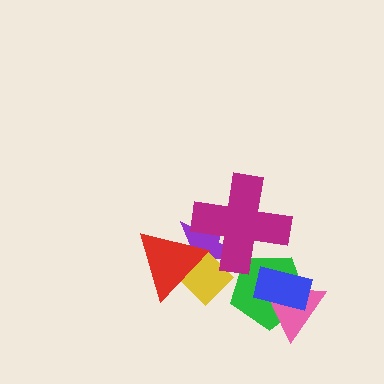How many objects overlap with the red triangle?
3 objects overlap with the red triangle.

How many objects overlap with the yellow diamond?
3 objects overlap with the yellow diamond.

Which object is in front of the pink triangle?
The blue rectangle is in front of the pink triangle.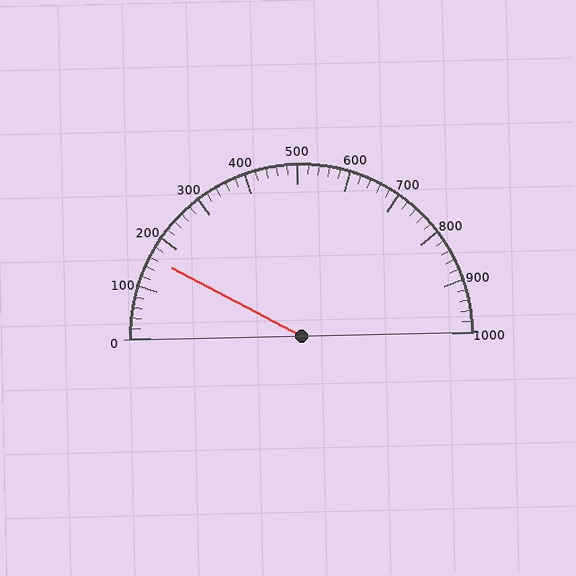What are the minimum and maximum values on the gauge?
The gauge ranges from 0 to 1000.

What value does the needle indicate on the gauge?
The needle indicates approximately 160.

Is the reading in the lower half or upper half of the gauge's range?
The reading is in the lower half of the range (0 to 1000).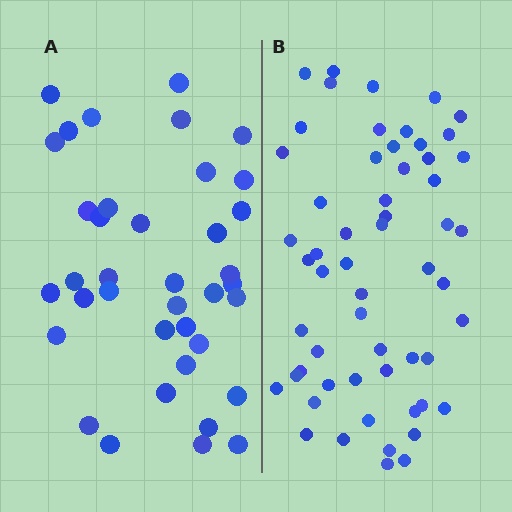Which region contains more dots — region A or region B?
Region B (the right region) has more dots.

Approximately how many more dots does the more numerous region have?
Region B has approximately 20 more dots than region A.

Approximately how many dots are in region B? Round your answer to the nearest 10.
About 60 dots. (The exact count is 57, which rounds to 60.)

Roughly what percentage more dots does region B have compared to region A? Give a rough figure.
About 50% more.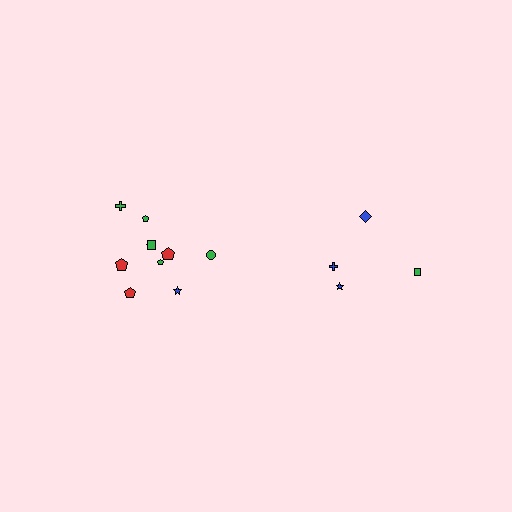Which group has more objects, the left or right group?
The left group.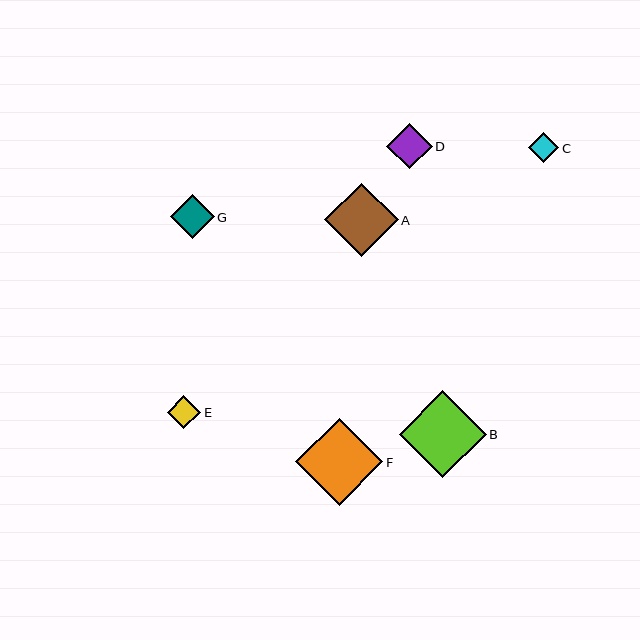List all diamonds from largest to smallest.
From largest to smallest: F, B, A, D, G, E, C.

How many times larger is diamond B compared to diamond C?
Diamond B is approximately 2.9 times the size of diamond C.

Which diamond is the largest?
Diamond F is the largest with a size of approximately 87 pixels.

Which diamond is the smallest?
Diamond C is the smallest with a size of approximately 30 pixels.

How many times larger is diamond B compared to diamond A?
Diamond B is approximately 1.2 times the size of diamond A.